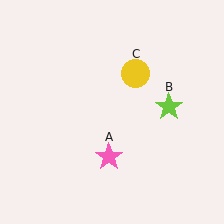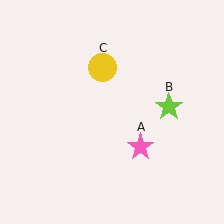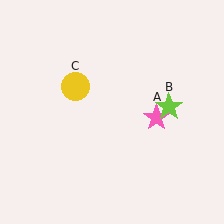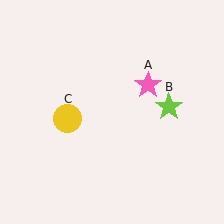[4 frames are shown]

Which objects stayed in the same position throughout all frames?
Lime star (object B) remained stationary.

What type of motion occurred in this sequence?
The pink star (object A), yellow circle (object C) rotated counterclockwise around the center of the scene.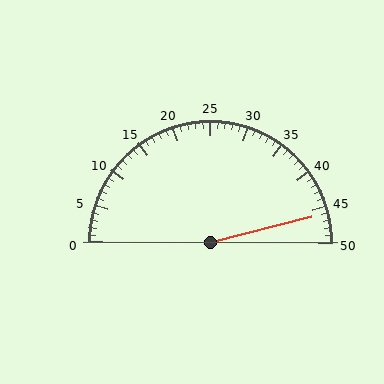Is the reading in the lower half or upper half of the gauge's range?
The reading is in the upper half of the range (0 to 50).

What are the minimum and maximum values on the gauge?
The gauge ranges from 0 to 50.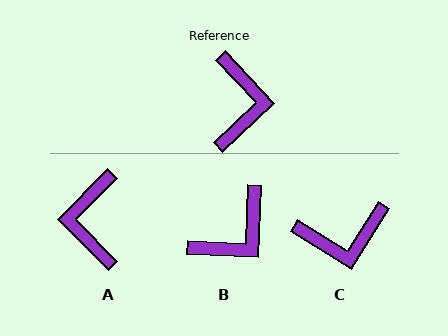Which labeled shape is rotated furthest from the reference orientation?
A, about 178 degrees away.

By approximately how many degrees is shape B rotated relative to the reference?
Approximately 46 degrees clockwise.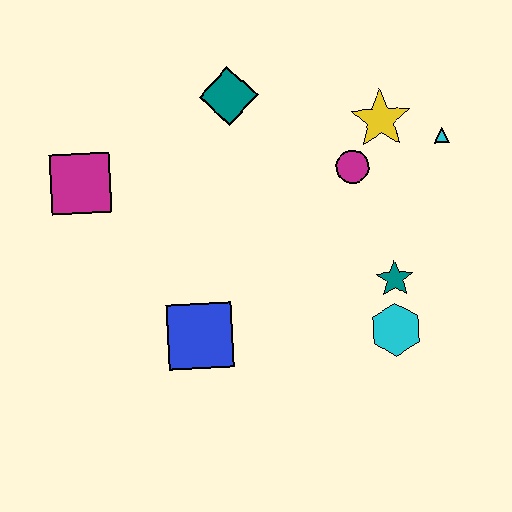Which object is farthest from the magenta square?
The cyan triangle is farthest from the magenta square.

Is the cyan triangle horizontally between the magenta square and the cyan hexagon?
No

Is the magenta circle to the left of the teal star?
Yes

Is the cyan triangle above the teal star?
Yes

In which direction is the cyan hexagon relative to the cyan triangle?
The cyan hexagon is below the cyan triangle.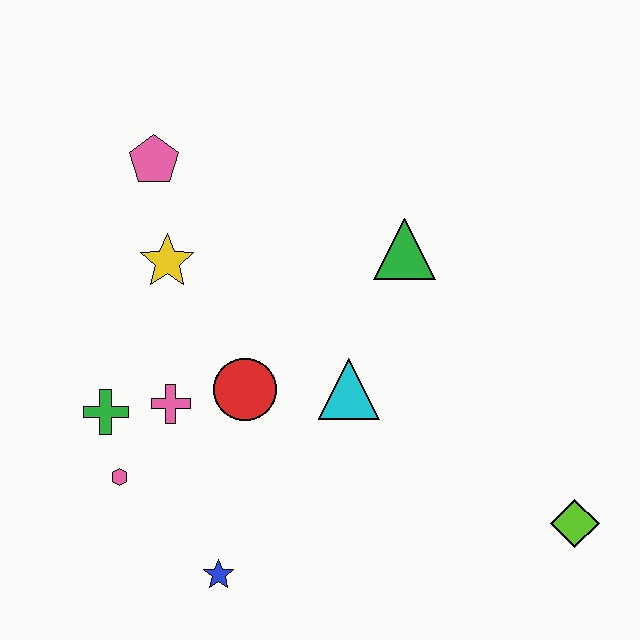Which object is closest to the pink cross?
The green cross is closest to the pink cross.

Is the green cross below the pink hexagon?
No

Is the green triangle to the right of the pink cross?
Yes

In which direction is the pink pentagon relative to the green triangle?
The pink pentagon is to the left of the green triangle.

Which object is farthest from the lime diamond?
The pink pentagon is farthest from the lime diamond.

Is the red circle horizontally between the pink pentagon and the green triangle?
Yes